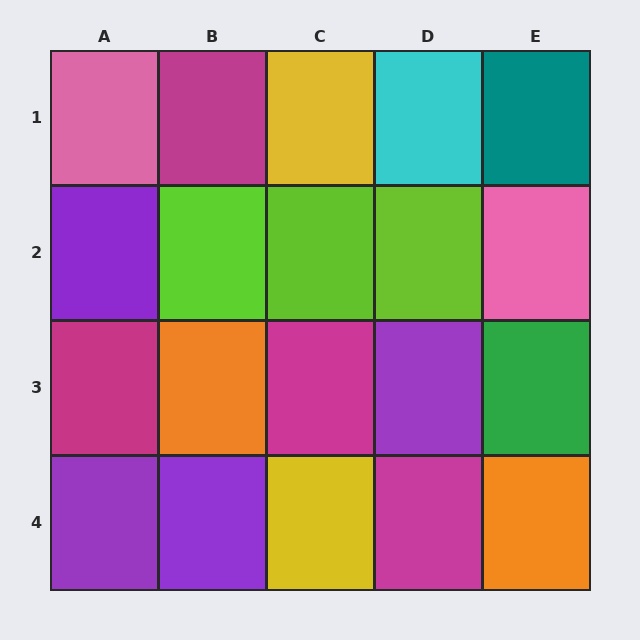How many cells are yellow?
2 cells are yellow.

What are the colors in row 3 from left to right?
Magenta, orange, magenta, purple, green.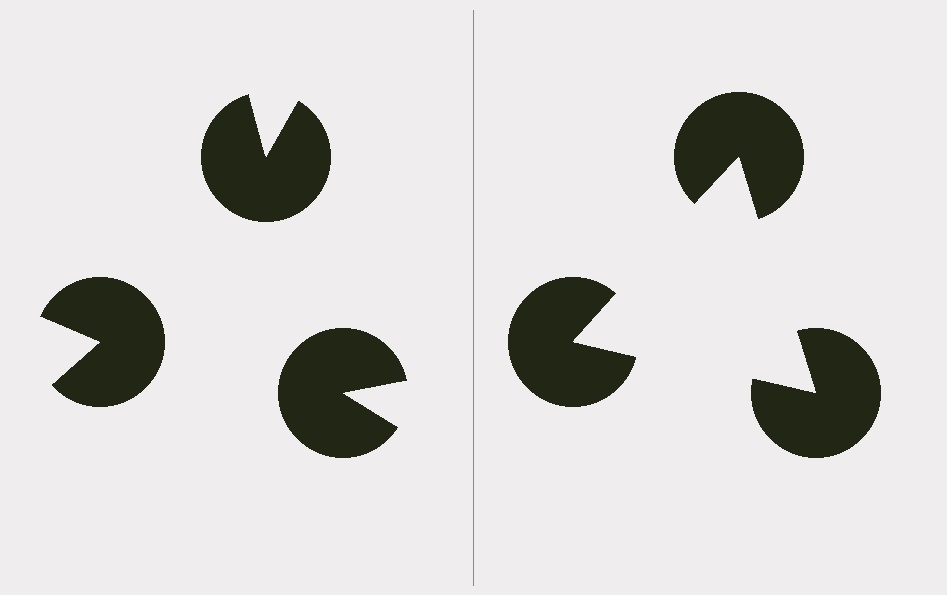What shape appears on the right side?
An illusory triangle.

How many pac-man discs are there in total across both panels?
6 — 3 on each side.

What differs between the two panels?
The pac-man discs are positioned identically on both sides; only the wedge orientations differ. On the right they align to a triangle; on the left they are misaligned.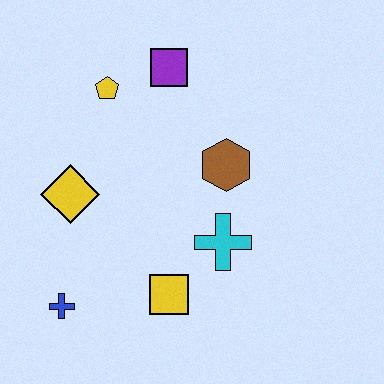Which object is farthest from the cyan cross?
The yellow pentagon is farthest from the cyan cross.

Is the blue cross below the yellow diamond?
Yes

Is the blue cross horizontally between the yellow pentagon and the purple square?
No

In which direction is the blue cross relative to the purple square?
The blue cross is below the purple square.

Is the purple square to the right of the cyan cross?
No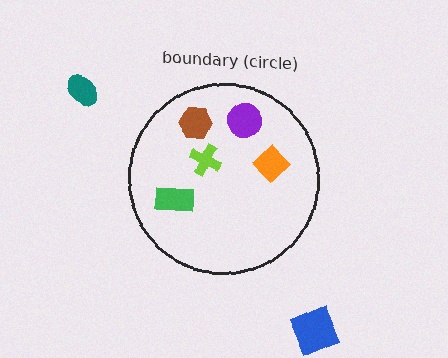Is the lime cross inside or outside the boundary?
Inside.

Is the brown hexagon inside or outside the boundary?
Inside.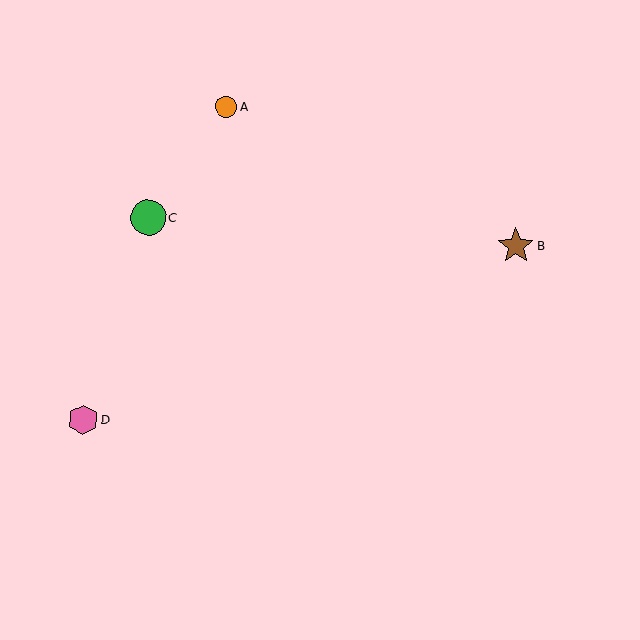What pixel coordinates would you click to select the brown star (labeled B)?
Click at (516, 246) to select the brown star B.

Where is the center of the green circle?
The center of the green circle is at (149, 218).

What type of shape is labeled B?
Shape B is a brown star.